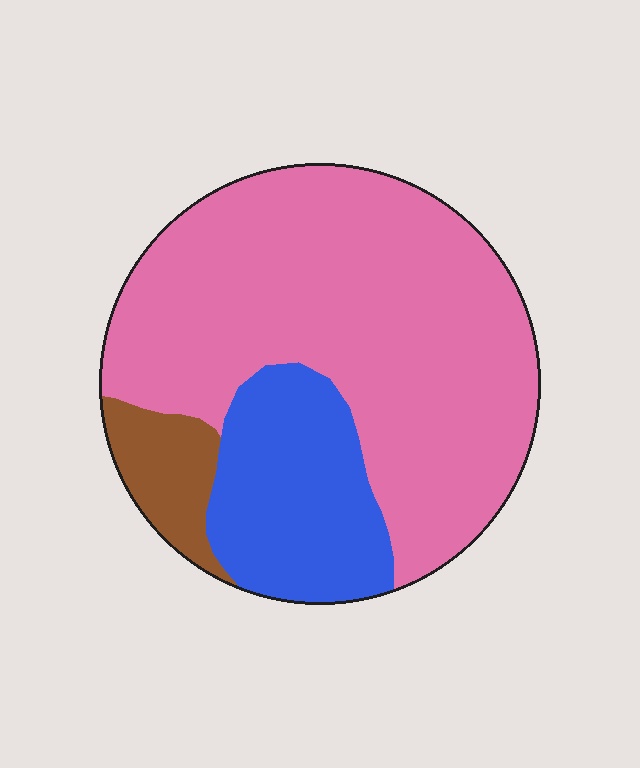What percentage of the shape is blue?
Blue takes up about one fifth (1/5) of the shape.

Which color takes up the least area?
Brown, at roughly 10%.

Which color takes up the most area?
Pink, at roughly 70%.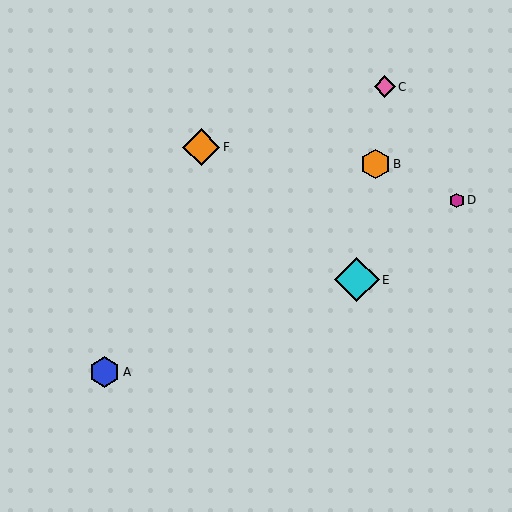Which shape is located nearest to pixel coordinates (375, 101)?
The pink diamond (labeled C) at (385, 87) is nearest to that location.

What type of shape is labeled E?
Shape E is a cyan diamond.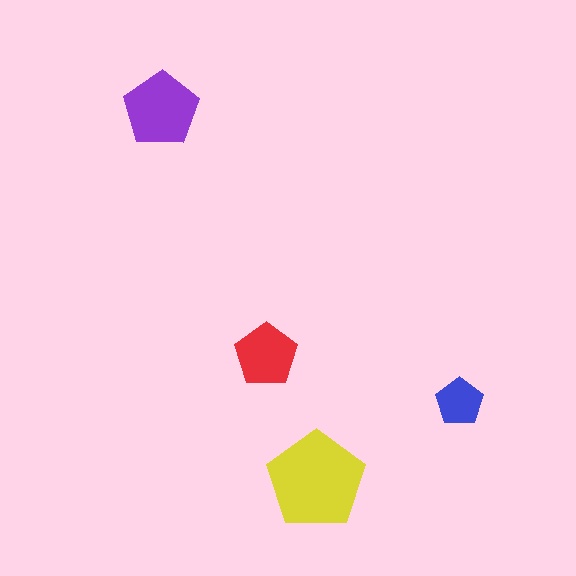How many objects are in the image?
There are 4 objects in the image.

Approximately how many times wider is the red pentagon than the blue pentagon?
About 1.5 times wider.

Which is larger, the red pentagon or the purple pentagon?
The purple one.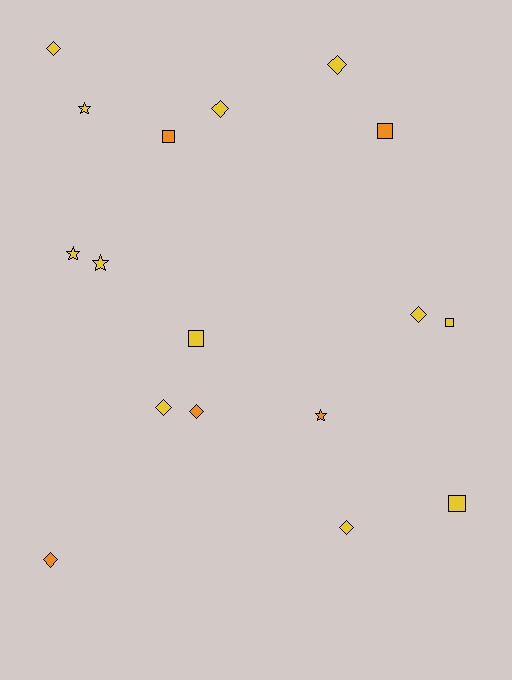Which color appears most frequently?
Yellow, with 12 objects.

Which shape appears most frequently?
Diamond, with 8 objects.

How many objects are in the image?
There are 17 objects.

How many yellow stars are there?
There are 3 yellow stars.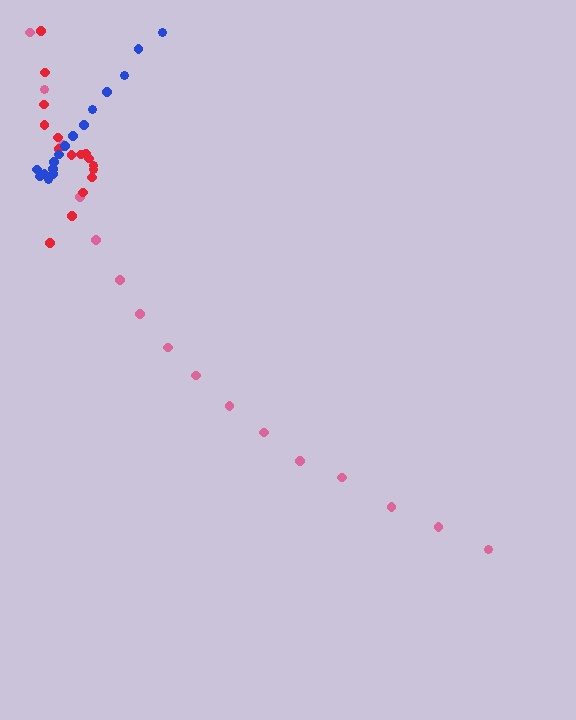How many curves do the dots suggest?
There are 3 distinct paths.